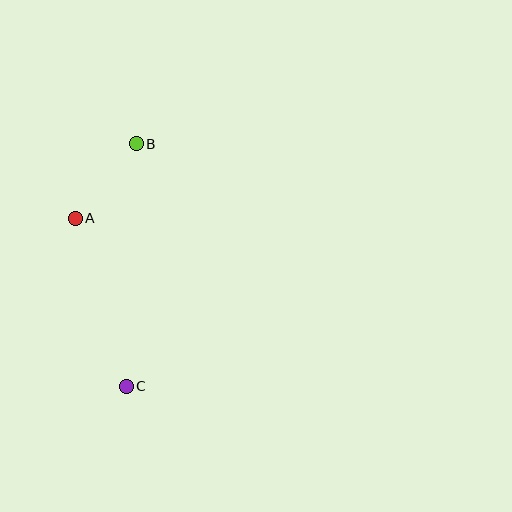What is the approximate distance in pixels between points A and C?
The distance between A and C is approximately 175 pixels.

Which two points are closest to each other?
Points A and B are closest to each other.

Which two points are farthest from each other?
Points B and C are farthest from each other.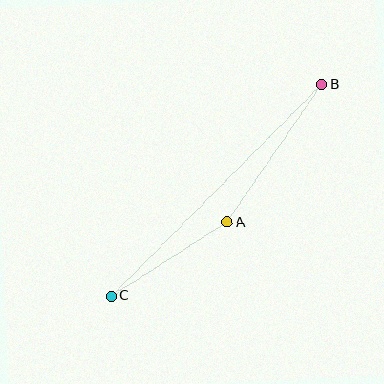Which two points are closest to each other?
Points A and C are closest to each other.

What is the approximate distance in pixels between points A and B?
The distance between A and B is approximately 167 pixels.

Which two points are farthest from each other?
Points B and C are farthest from each other.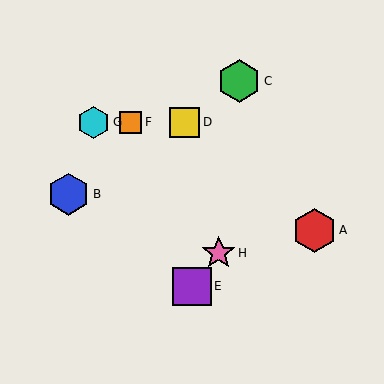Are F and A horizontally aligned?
No, F is at y≈122 and A is at y≈230.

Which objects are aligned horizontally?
Objects D, F, G are aligned horizontally.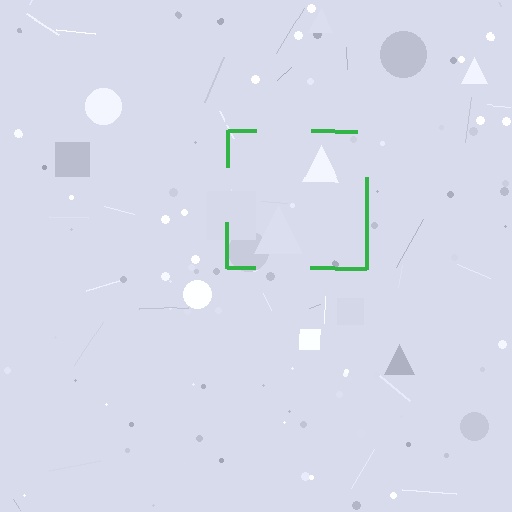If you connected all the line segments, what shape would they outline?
They would outline a square.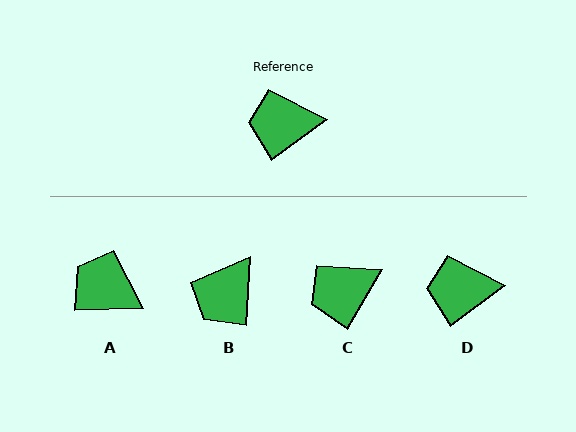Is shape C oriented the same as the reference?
No, it is off by about 24 degrees.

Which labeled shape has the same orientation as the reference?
D.